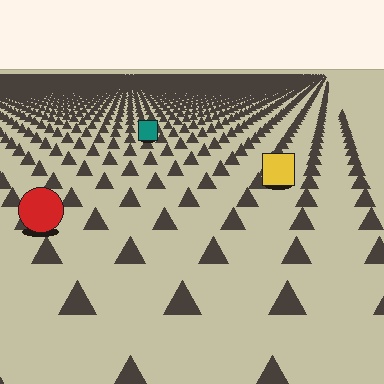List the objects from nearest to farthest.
From nearest to farthest: the red circle, the yellow square, the teal square.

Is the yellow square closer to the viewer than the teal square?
Yes. The yellow square is closer — you can tell from the texture gradient: the ground texture is coarser near it.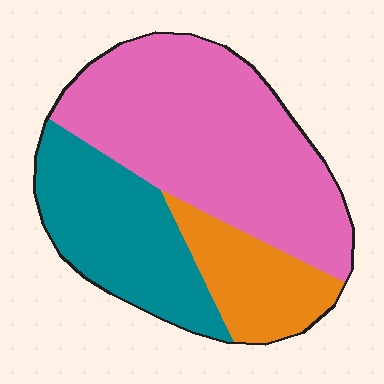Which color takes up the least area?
Orange, at roughly 15%.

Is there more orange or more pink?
Pink.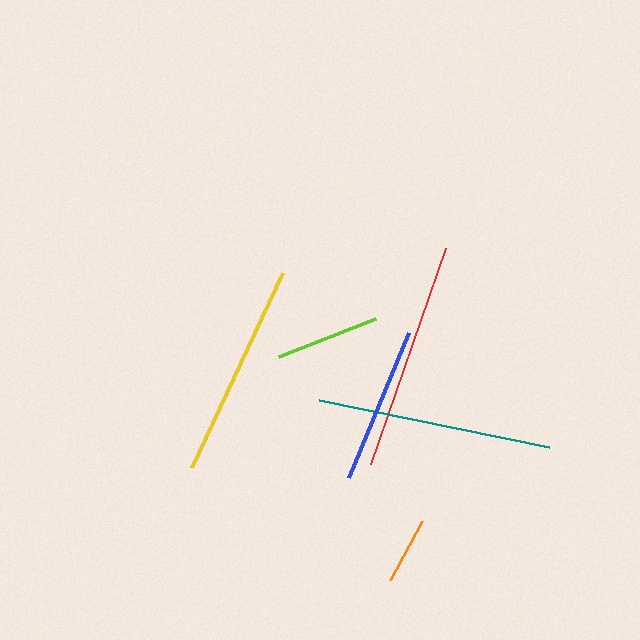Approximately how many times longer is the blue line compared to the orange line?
The blue line is approximately 2.3 times the length of the orange line.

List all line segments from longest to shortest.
From longest to shortest: teal, red, yellow, blue, lime, orange.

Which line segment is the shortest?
The orange line is the shortest at approximately 68 pixels.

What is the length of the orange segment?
The orange segment is approximately 68 pixels long.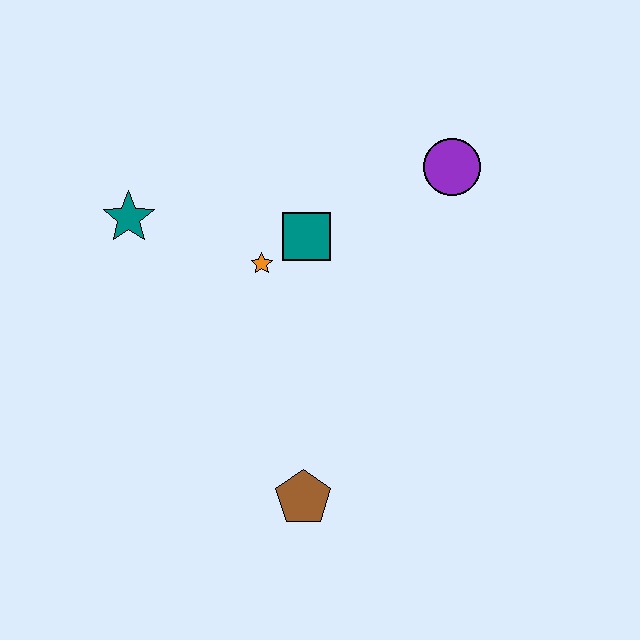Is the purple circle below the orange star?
No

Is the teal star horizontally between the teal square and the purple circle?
No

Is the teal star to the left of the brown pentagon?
Yes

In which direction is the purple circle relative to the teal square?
The purple circle is to the right of the teal square.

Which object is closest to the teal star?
The orange star is closest to the teal star.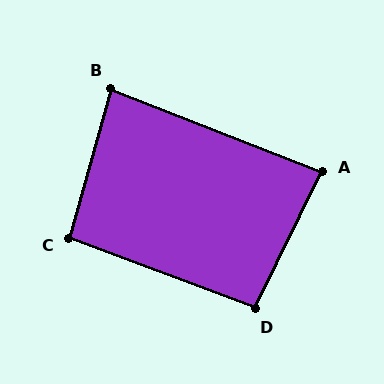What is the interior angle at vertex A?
Approximately 85 degrees (approximately right).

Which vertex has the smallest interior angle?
B, at approximately 84 degrees.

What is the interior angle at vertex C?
Approximately 95 degrees (approximately right).